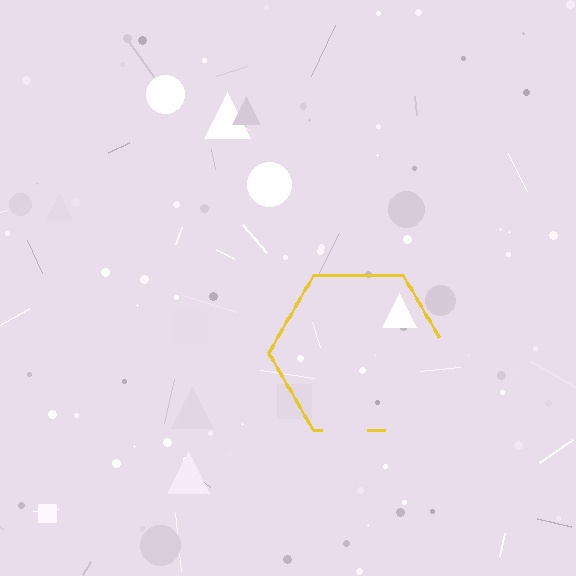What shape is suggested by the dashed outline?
The dashed outline suggests a hexagon.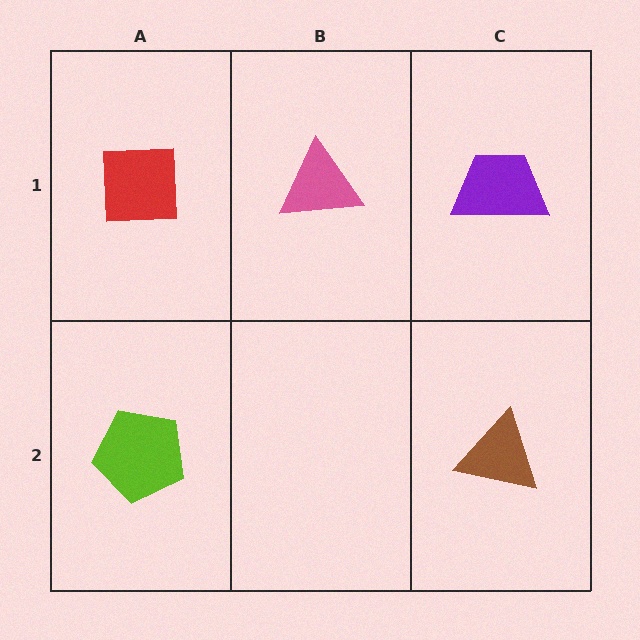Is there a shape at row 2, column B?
No, that cell is empty.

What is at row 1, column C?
A purple trapezoid.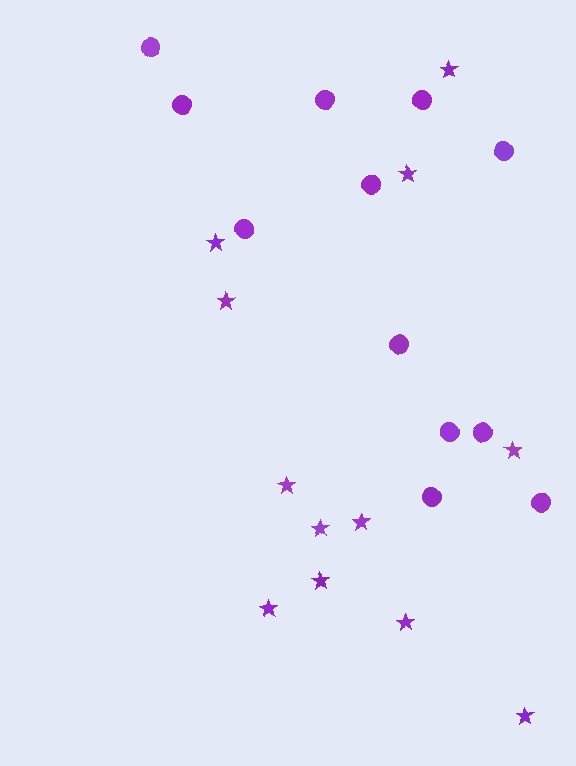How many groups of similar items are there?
There are 2 groups: one group of circles (12) and one group of stars (12).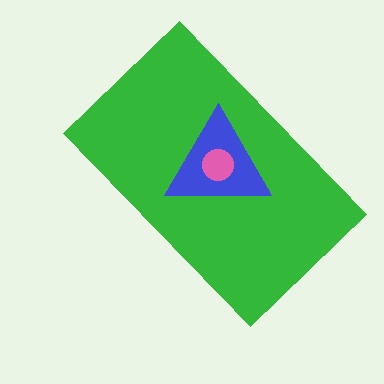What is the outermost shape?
The green rectangle.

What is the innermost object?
The pink circle.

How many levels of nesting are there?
3.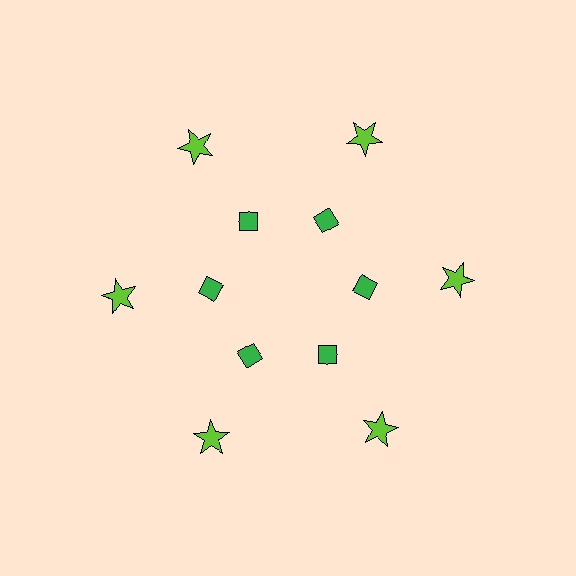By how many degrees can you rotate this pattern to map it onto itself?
The pattern maps onto itself every 60 degrees of rotation.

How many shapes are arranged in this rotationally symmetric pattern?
There are 12 shapes, arranged in 6 groups of 2.